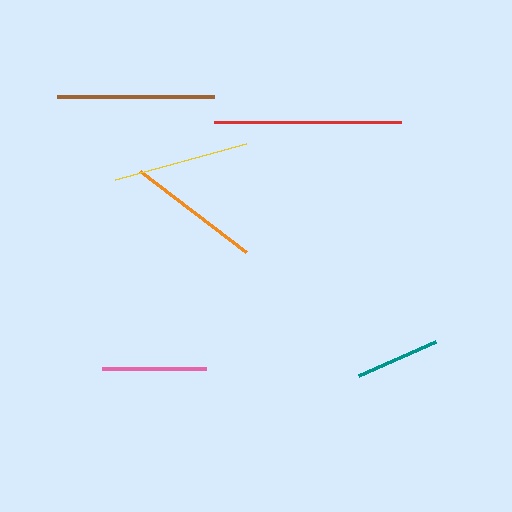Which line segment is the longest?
The red line is the longest at approximately 188 pixels.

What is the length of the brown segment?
The brown segment is approximately 157 pixels long.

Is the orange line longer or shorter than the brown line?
The brown line is longer than the orange line.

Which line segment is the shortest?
The teal line is the shortest at approximately 84 pixels.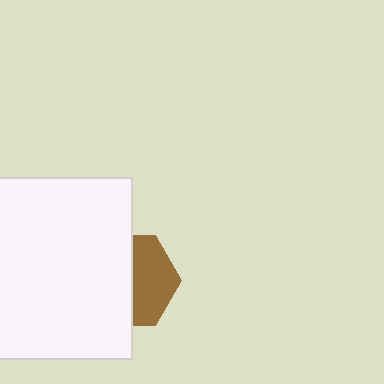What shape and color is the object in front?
The object in front is a white rectangle.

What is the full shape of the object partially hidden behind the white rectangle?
The partially hidden object is a brown hexagon.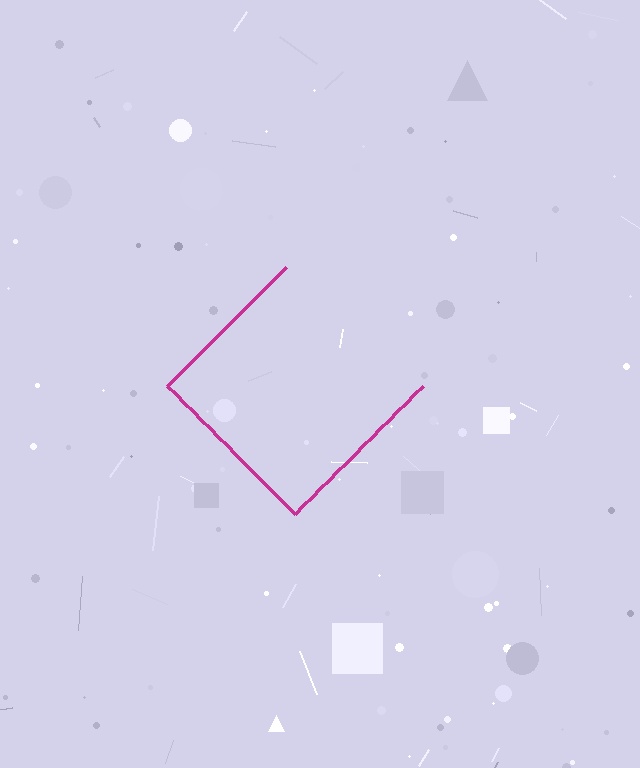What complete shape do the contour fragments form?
The contour fragments form a diamond.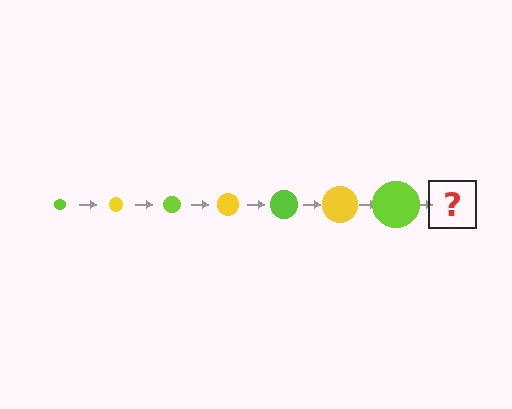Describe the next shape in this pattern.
It should be a yellow circle, larger than the previous one.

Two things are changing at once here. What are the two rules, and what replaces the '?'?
The two rules are that the circle grows larger each step and the color cycles through lime and yellow. The '?' should be a yellow circle, larger than the previous one.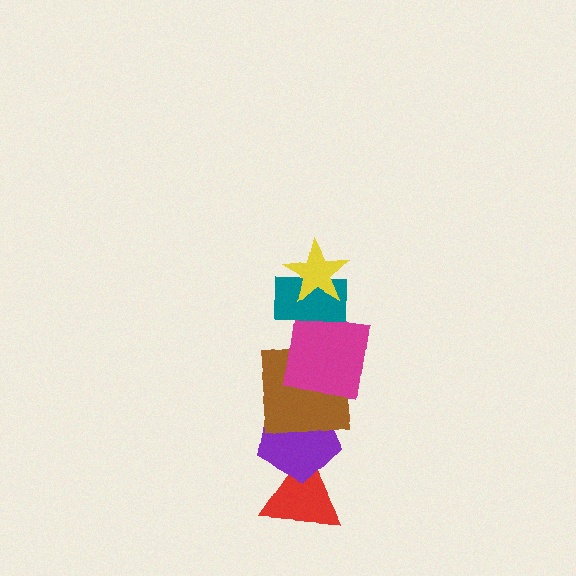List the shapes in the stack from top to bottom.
From top to bottom: the yellow star, the teal rectangle, the magenta square, the brown square, the purple pentagon, the red triangle.